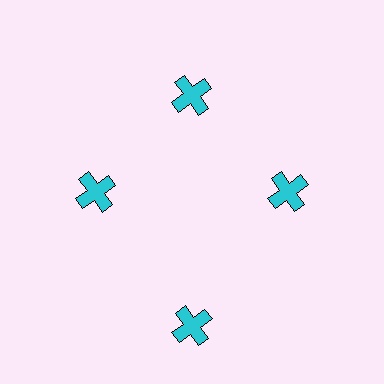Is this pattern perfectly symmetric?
No. The 4 cyan crosses are arranged in a ring, but one element near the 6 o'clock position is pushed outward from the center, breaking the 4-fold rotational symmetry.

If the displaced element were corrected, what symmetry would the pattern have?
It would have 4-fold rotational symmetry — the pattern would map onto itself every 90 degrees.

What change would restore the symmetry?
The symmetry would be restored by moving it inward, back onto the ring so that all 4 crosses sit at equal angles and equal distance from the center.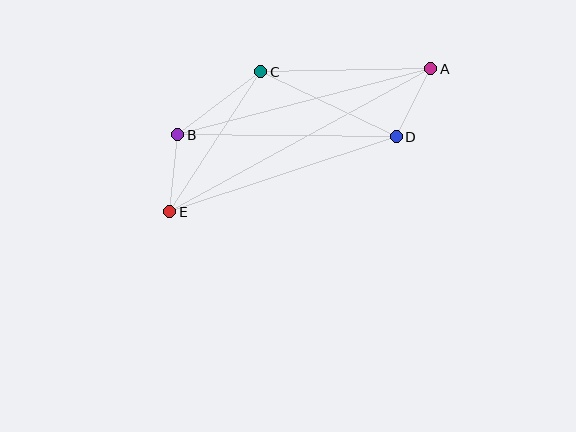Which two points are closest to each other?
Points A and D are closest to each other.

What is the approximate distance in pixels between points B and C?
The distance between B and C is approximately 104 pixels.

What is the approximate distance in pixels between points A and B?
The distance between A and B is approximately 261 pixels.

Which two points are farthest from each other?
Points A and E are farthest from each other.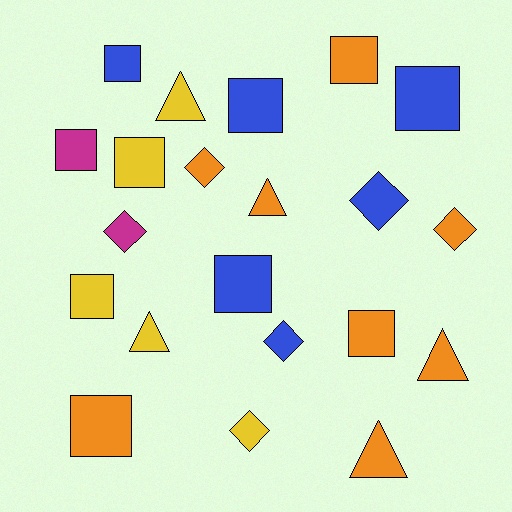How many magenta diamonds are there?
There is 1 magenta diamond.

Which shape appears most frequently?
Square, with 10 objects.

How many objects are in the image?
There are 21 objects.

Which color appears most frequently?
Orange, with 8 objects.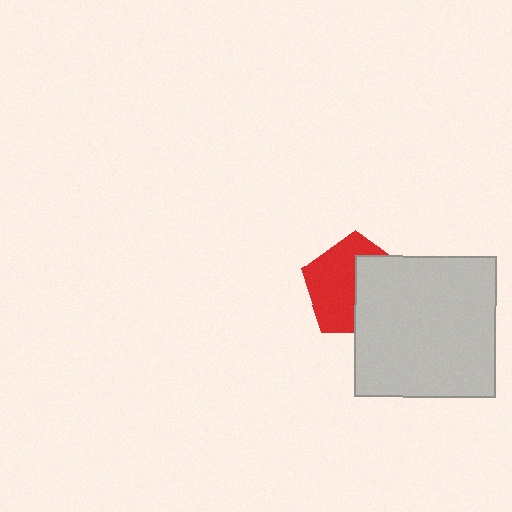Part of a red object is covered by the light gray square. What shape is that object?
It is a pentagon.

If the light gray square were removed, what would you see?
You would see the complete red pentagon.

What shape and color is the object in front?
The object in front is a light gray square.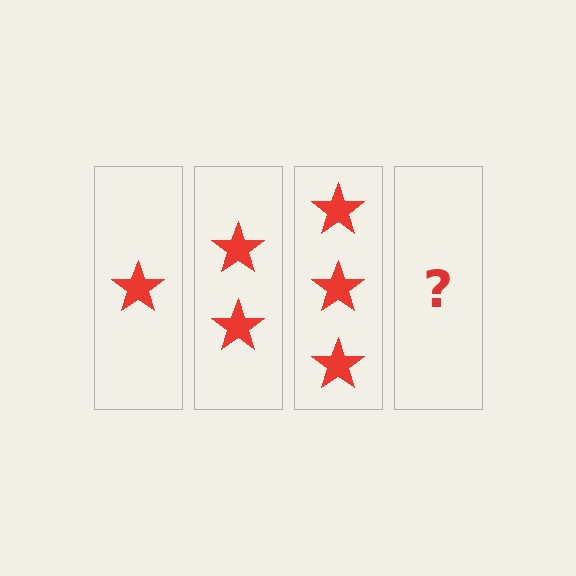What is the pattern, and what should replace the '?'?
The pattern is that each step adds one more star. The '?' should be 4 stars.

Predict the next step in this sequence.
The next step is 4 stars.